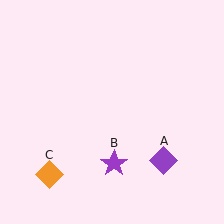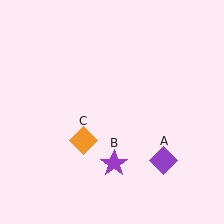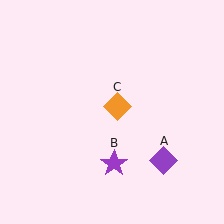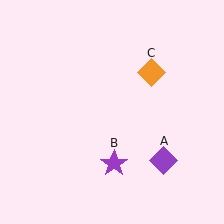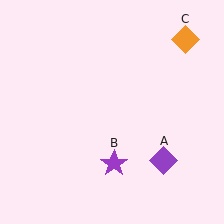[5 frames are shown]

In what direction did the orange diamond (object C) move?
The orange diamond (object C) moved up and to the right.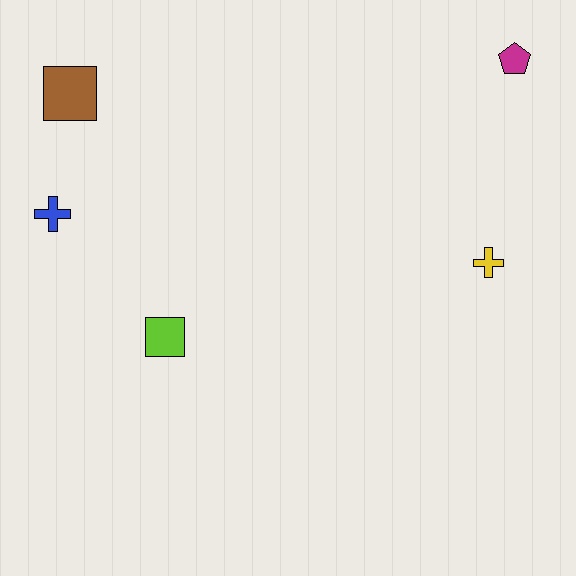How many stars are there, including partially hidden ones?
There are no stars.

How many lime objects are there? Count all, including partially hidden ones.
There is 1 lime object.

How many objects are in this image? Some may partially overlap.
There are 5 objects.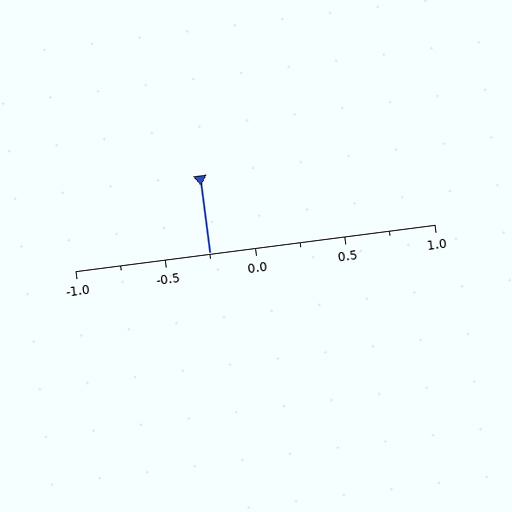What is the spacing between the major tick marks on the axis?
The major ticks are spaced 0.5 apart.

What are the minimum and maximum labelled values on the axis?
The axis runs from -1.0 to 1.0.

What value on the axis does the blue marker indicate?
The marker indicates approximately -0.25.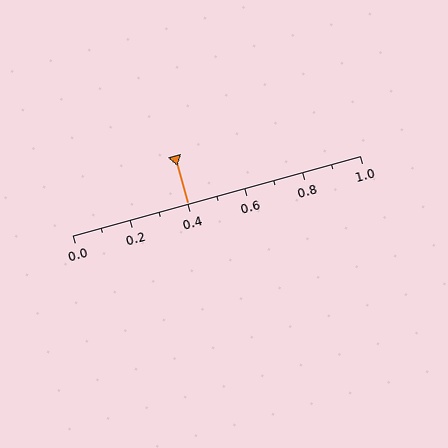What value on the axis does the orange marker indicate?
The marker indicates approximately 0.4.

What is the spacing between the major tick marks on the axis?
The major ticks are spaced 0.2 apart.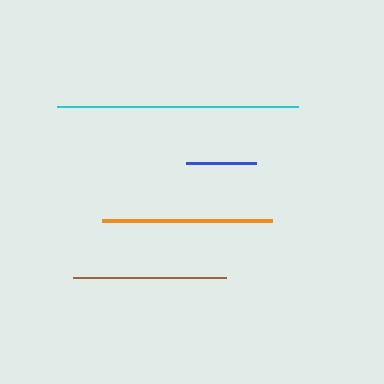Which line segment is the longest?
The cyan line is the longest at approximately 241 pixels.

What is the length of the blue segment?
The blue segment is approximately 70 pixels long.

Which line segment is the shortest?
The blue line is the shortest at approximately 70 pixels.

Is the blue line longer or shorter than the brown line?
The brown line is longer than the blue line.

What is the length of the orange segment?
The orange segment is approximately 169 pixels long.